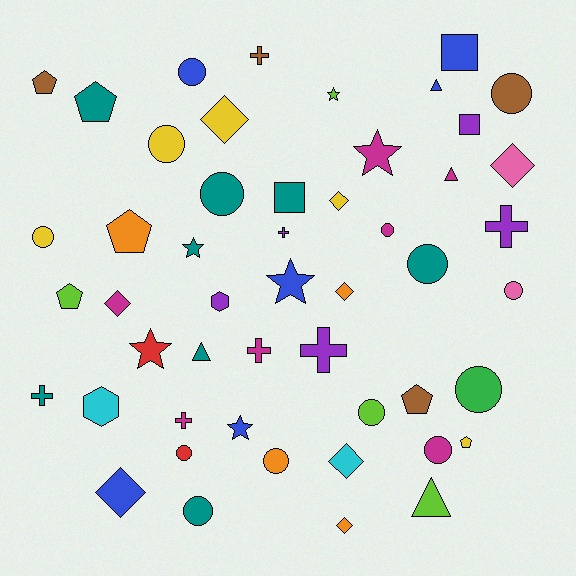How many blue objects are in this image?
There are 6 blue objects.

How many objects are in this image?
There are 50 objects.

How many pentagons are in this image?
There are 6 pentagons.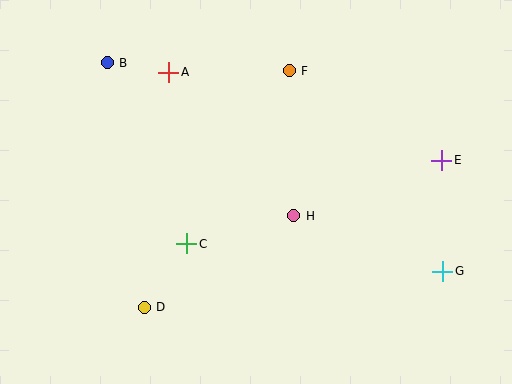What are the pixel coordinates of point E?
Point E is at (442, 160).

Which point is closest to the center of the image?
Point H at (294, 216) is closest to the center.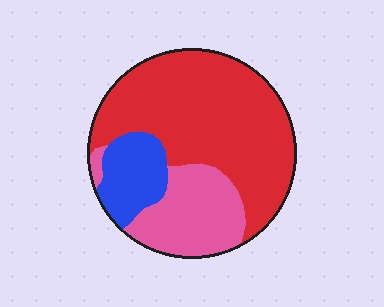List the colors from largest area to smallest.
From largest to smallest: red, pink, blue.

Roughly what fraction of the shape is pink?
Pink takes up between a sixth and a third of the shape.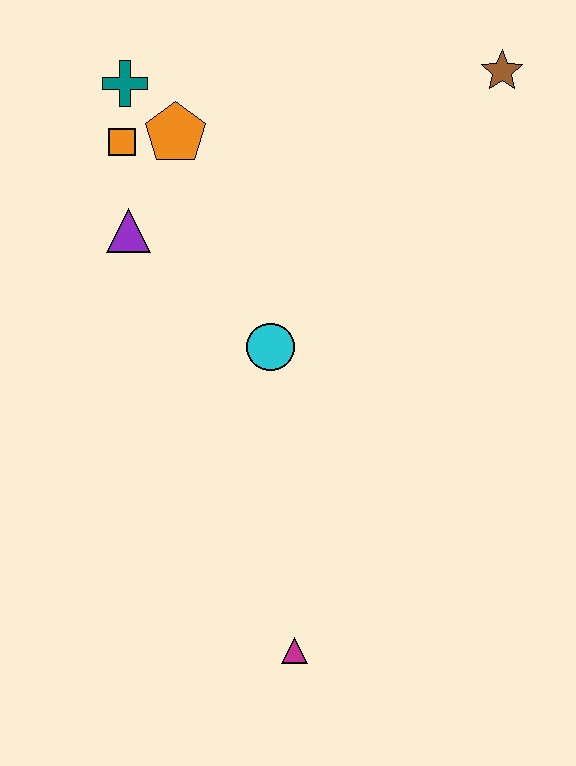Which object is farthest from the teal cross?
The magenta triangle is farthest from the teal cross.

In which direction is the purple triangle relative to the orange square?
The purple triangle is below the orange square.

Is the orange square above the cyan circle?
Yes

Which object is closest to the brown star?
The orange pentagon is closest to the brown star.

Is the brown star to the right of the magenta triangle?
Yes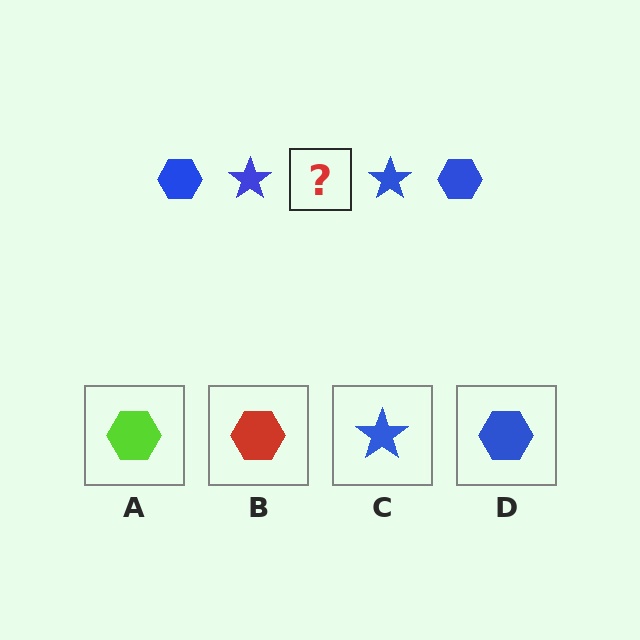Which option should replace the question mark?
Option D.